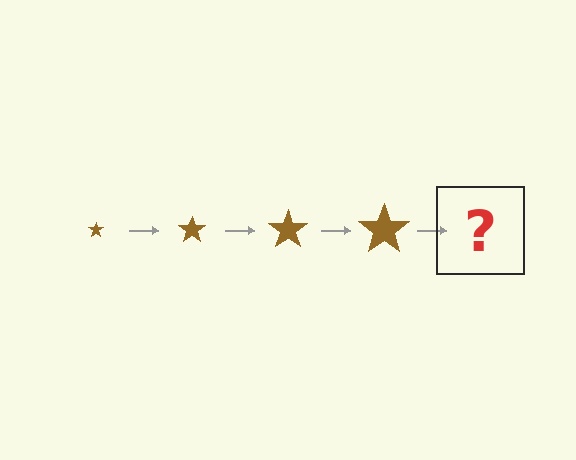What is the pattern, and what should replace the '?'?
The pattern is that the star gets progressively larger each step. The '?' should be a brown star, larger than the previous one.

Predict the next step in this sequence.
The next step is a brown star, larger than the previous one.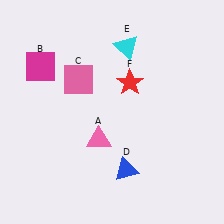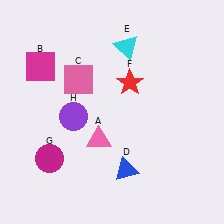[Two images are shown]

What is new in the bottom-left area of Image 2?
A purple circle (H) was added in the bottom-left area of Image 2.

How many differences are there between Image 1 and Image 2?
There are 2 differences between the two images.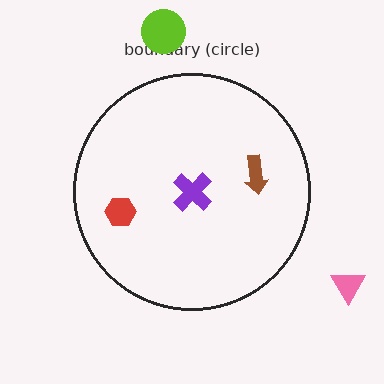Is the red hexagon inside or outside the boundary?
Inside.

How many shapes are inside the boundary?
3 inside, 2 outside.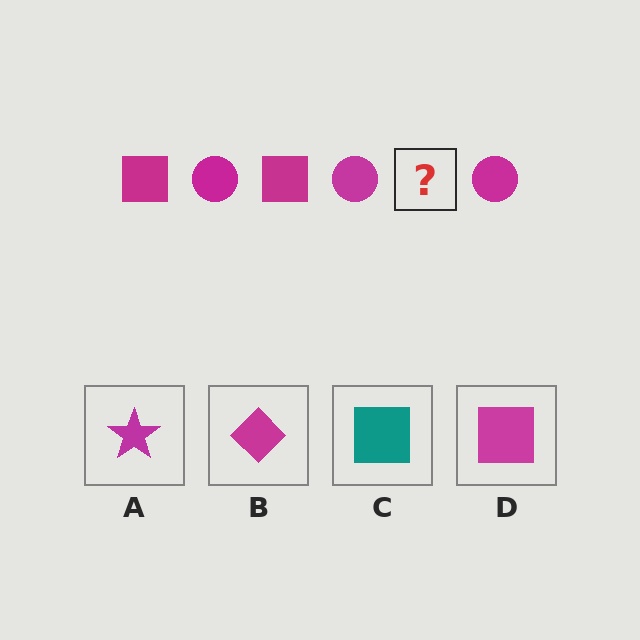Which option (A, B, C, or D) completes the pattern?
D.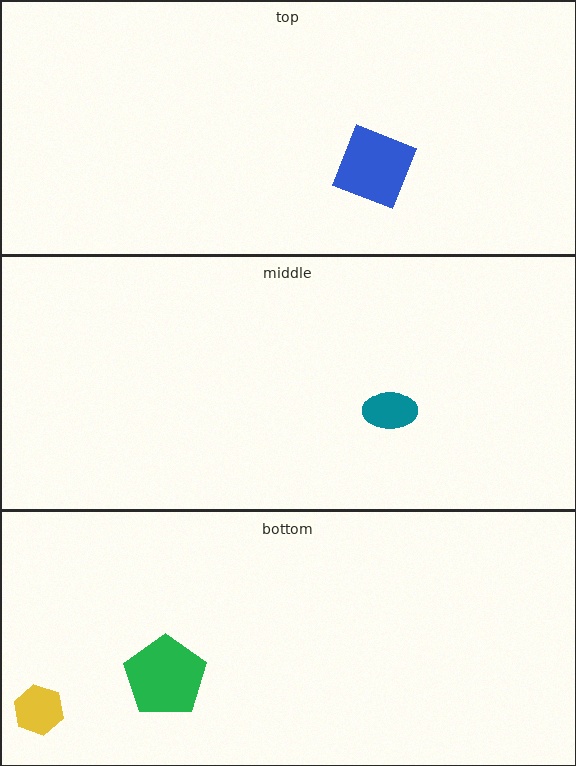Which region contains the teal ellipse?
The middle region.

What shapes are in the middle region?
The teal ellipse.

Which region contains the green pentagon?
The bottom region.